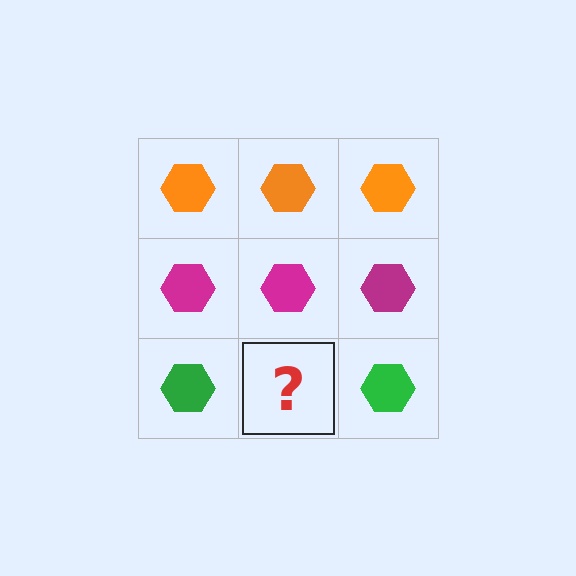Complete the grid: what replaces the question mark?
The question mark should be replaced with a green hexagon.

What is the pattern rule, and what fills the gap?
The rule is that each row has a consistent color. The gap should be filled with a green hexagon.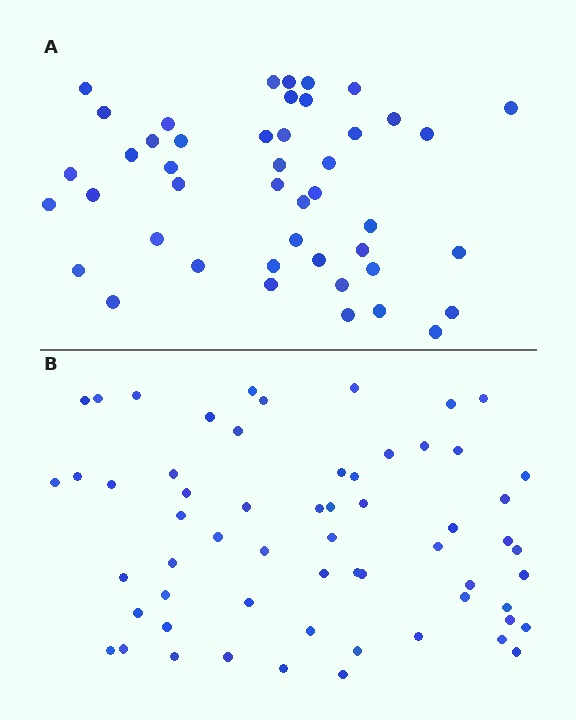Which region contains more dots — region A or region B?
Region B (the bottom region) has more dots.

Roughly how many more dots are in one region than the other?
Region B has approximately 15 more dots than region A.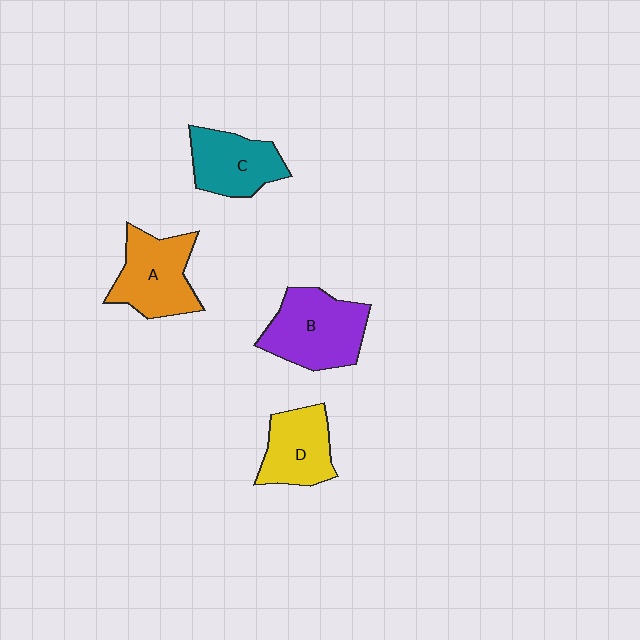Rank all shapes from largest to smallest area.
From largest to smallest: B (purple), A (orange), C (teal), D (yellow).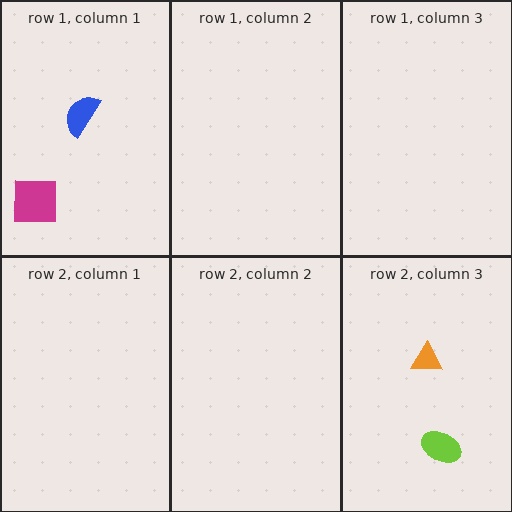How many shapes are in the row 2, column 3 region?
2.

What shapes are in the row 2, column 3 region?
The lime ellipse, the orange triangle.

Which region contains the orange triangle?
The row 2, column 3 region.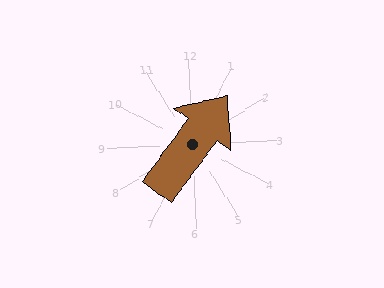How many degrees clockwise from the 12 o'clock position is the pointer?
Approximately 39 degrees.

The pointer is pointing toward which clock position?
Roughly 1 o'clock.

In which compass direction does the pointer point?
Northeast.